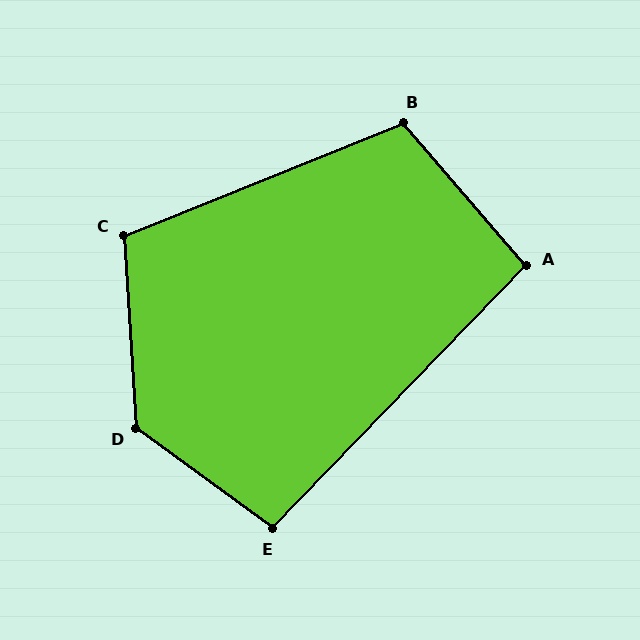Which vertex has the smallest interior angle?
A, at approximately 95 degrees.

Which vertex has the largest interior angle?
D, at approximately 130 degrees.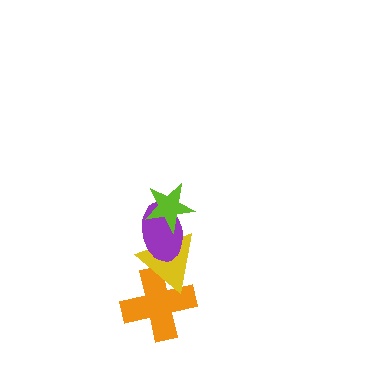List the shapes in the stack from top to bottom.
From top to bottom: the lime star, the purple ellipse, the yellow triangle, the orange cross.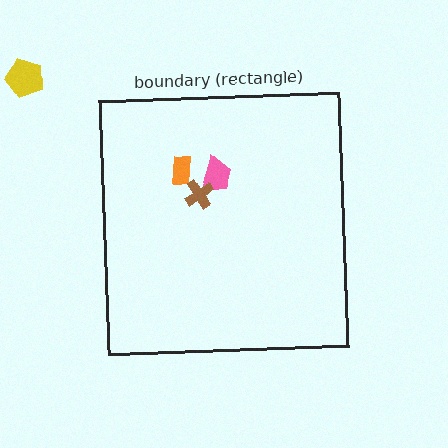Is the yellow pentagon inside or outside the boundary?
Outside.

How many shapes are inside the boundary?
3 inside, 1 outside.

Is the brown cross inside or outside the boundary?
Inside.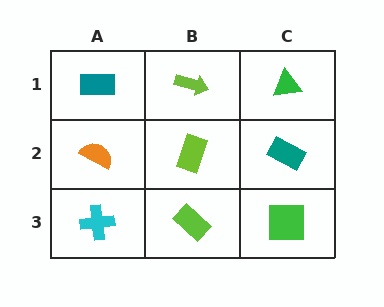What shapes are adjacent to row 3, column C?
A teal rectangle (row 2, column C), a lime rectangle (row 3, column B).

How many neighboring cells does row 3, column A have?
2.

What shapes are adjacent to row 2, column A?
A teal rectangle (row 1, column A), a cyan cross (row 3, column A), a lime rectangle (row 2, column B).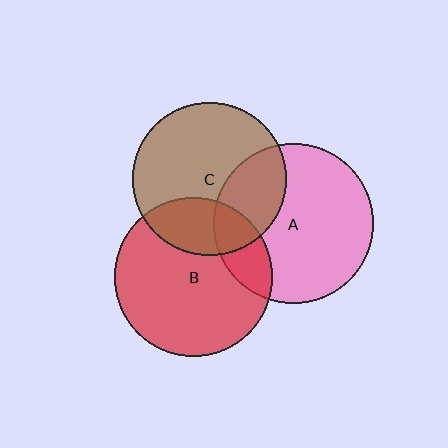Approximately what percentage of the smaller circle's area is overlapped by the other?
Approximately 25%.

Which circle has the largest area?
Circle A (pink).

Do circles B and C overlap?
Yes.